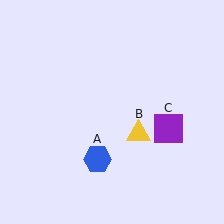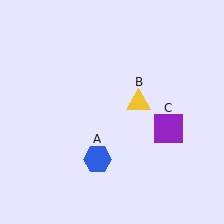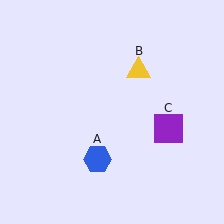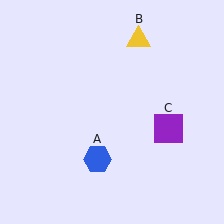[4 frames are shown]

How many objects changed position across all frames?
1 object changed position: yellow triangle (object B).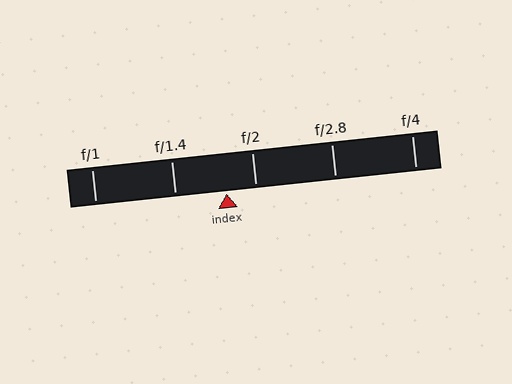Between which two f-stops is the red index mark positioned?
The index mark is between f/1.4 and f/2.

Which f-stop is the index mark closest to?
The index mark is closest to f/2.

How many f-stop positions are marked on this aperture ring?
There are 5 f-stop positions marked.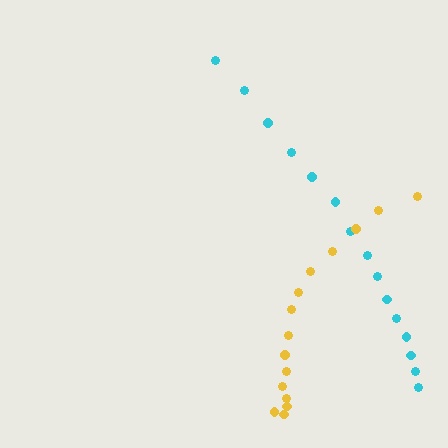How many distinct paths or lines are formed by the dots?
There are 2 distinct paths.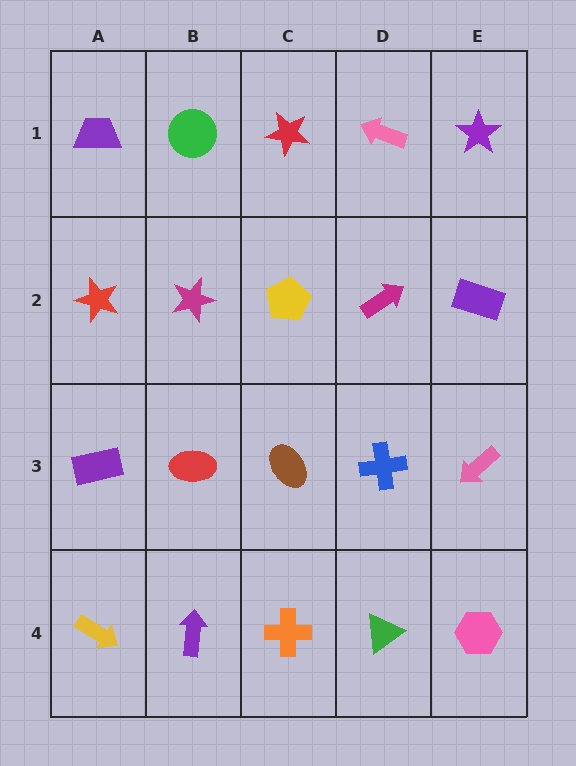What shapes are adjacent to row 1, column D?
A magenta arrow (row 2, column D), a red star (row 1, column C), a purple star (row 1, column E).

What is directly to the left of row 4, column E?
A green triangle.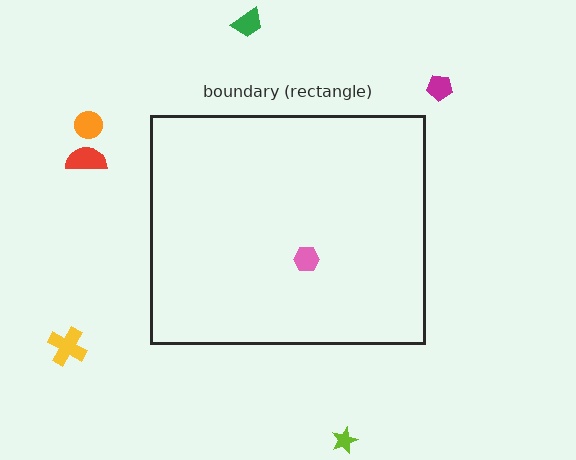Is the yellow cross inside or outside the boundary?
Outside.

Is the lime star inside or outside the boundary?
Outside.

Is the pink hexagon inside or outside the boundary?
Inside.